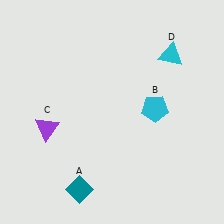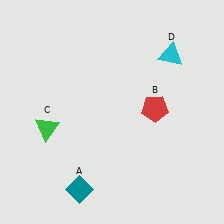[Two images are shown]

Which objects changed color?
B changed from cyan to red. C changed from purple to green.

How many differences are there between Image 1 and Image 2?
There are 2 differences between the two images.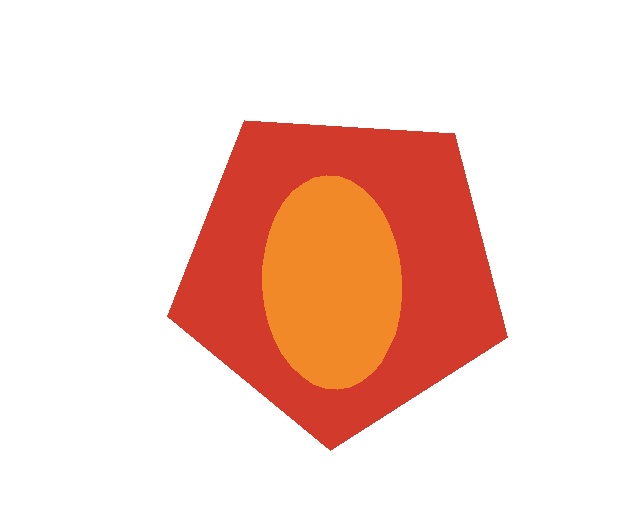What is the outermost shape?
The red pentagon.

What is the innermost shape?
The orange ellipse.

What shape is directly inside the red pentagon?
The orange ellipse.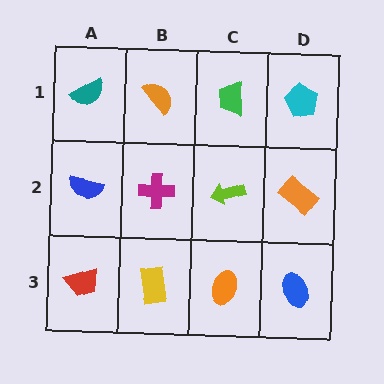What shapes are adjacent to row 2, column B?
An orange semicircle (row 1, column B), a yellow rectangle (row 3, column B), a blue semicircle (row 2, column A), a lime arrow (row 2, column C).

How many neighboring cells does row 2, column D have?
3.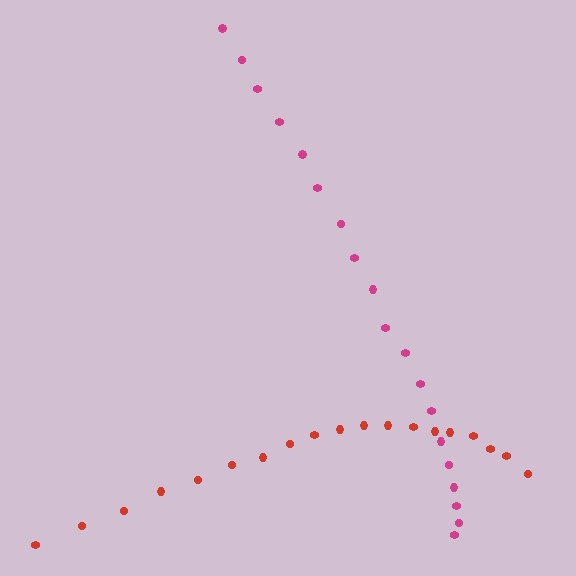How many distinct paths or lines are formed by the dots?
There are 2 distinct paths.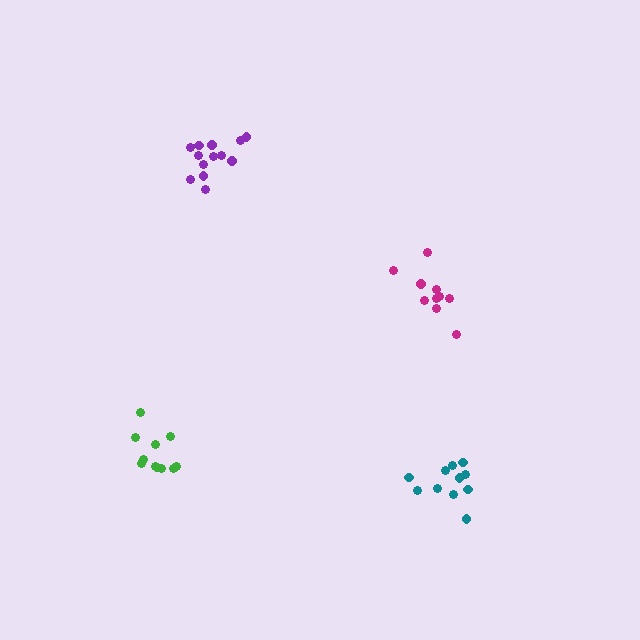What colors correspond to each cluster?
The clusters are colored: magenta, teal, green, purple.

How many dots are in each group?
Group 1: 10 dots, Group 2: 11 dots, Group 3: 11 dots, Group 4: 13 dots (45 total).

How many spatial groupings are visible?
There are 4 spatial groupings.